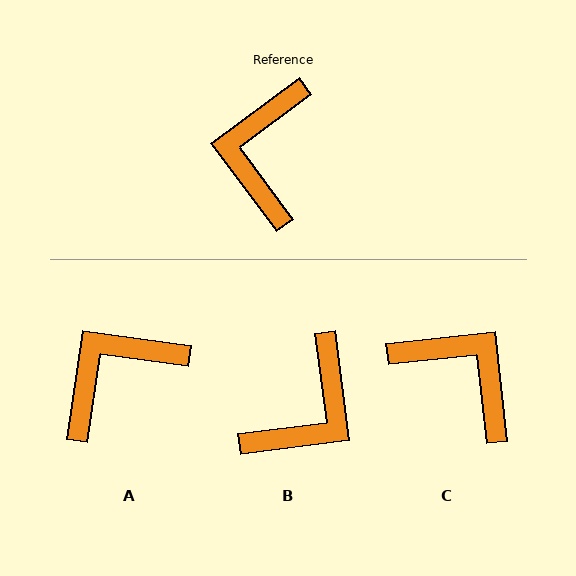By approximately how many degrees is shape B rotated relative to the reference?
Approximately 151 degrees counter-clockwise.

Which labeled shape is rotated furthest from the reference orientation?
B, about 151 degrees away.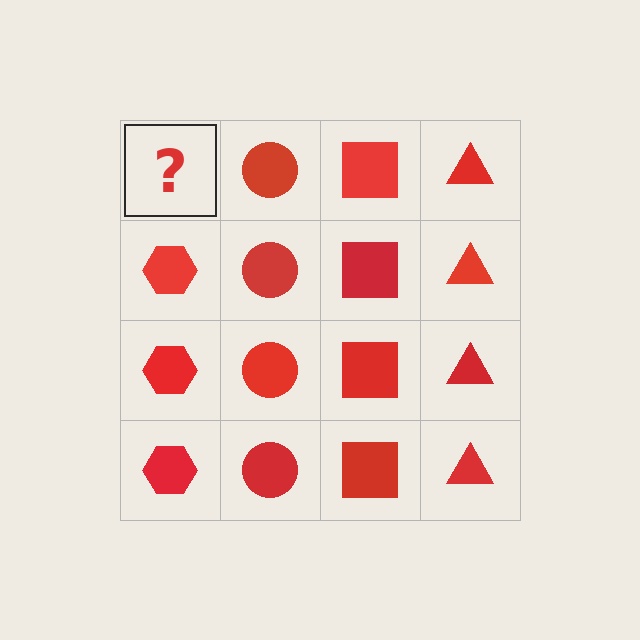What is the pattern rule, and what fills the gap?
The rule is that each column has a consistent shape. The gap should be filled with a red hexagon.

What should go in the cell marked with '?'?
The missing cell should contain a red hexagon.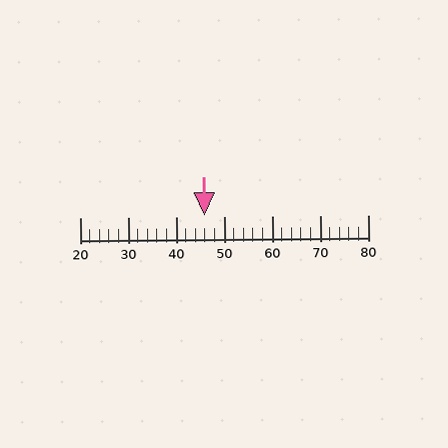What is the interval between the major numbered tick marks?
The major tick marks are spaced 10 units apart.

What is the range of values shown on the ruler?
The ruler shows values from 20 to 80.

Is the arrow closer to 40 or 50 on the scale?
The arrow is closer to 50.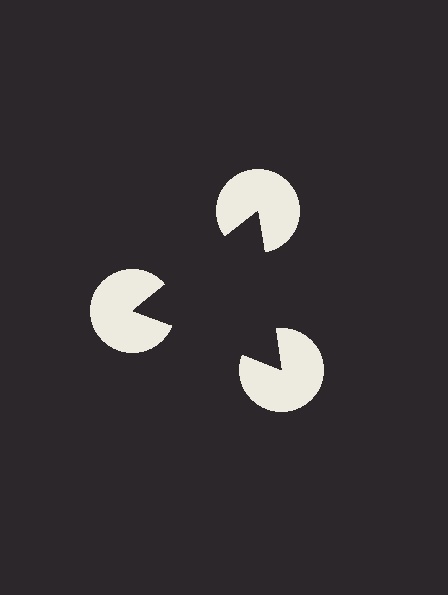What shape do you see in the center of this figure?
An illusory triangle — its edges are inferred from the aligned wedge cuts in the pac-man discs, not physically drawn.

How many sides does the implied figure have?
3 sides.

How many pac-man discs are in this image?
There are 3 — one at each vertex of the illusory triangle.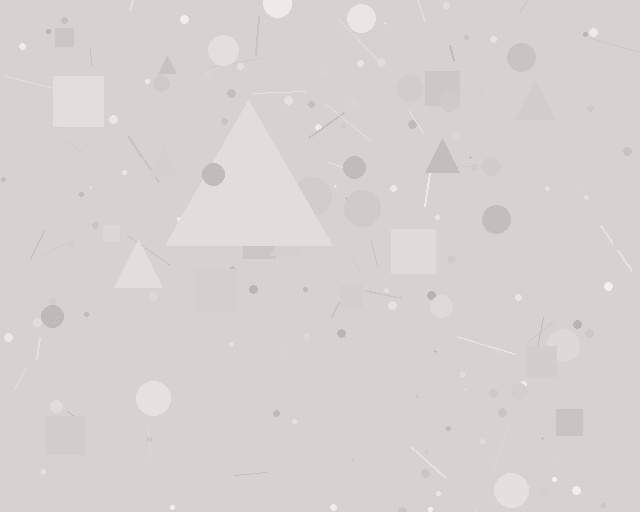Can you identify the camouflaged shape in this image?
The camouflaged shape is a triangle.